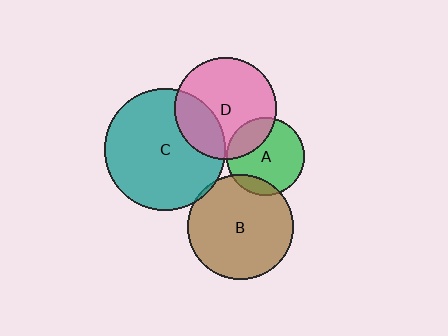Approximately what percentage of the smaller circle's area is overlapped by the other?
Approximately 30%.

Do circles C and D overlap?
Yes.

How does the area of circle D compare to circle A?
Approximately 1.7 times.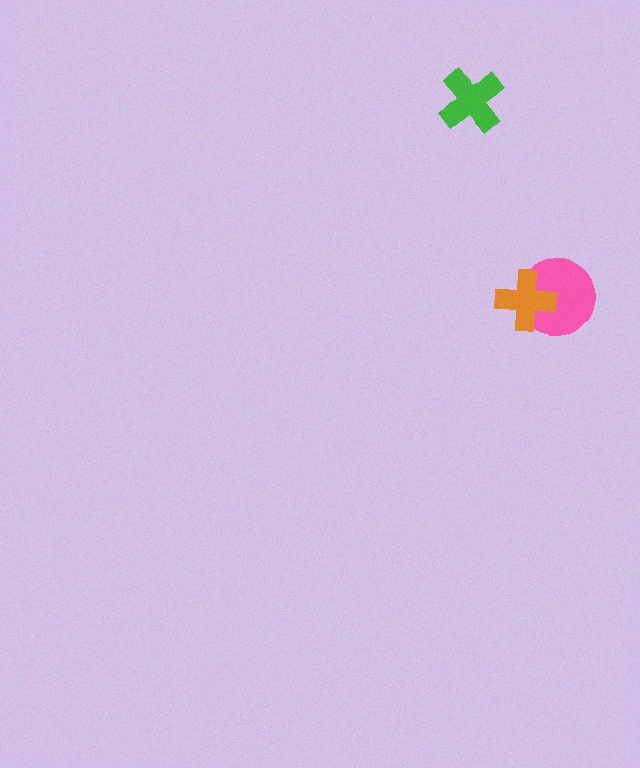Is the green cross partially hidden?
No, no other shape covers it.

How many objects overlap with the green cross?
0 objects overlap with the green cross.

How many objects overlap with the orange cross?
1 object overlaps with the orange cross.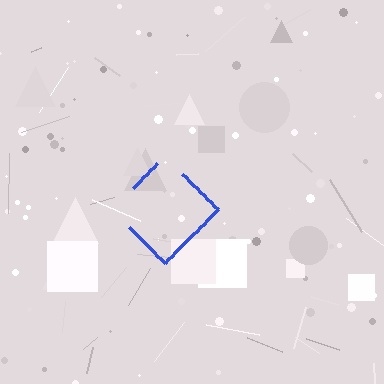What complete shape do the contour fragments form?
The contour fragments form a diamond.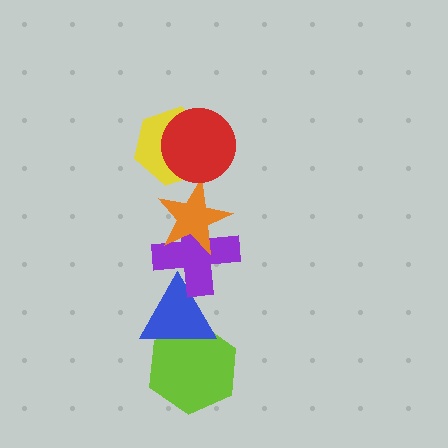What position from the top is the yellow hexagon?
The yellow hexagon is 2nd from the top.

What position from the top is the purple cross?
The purple cross is 4th from the top.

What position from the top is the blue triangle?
The blue triangle is 5th from the top.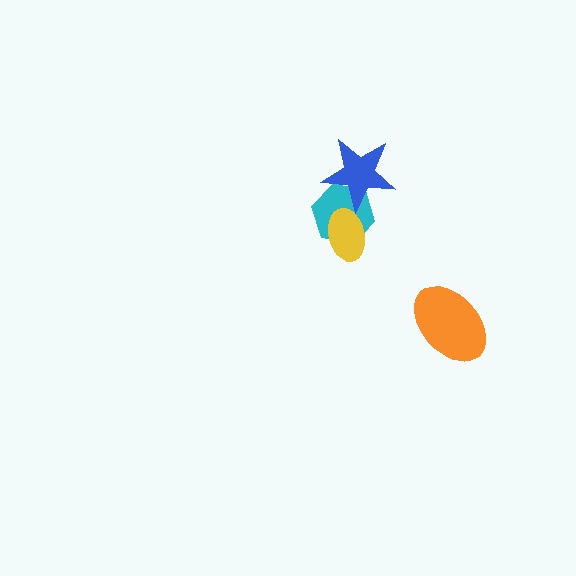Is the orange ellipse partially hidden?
No, no other shape covers it.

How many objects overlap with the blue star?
1 object overlaps with the blue star.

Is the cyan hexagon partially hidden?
Yes, it is partially covered by another shape.